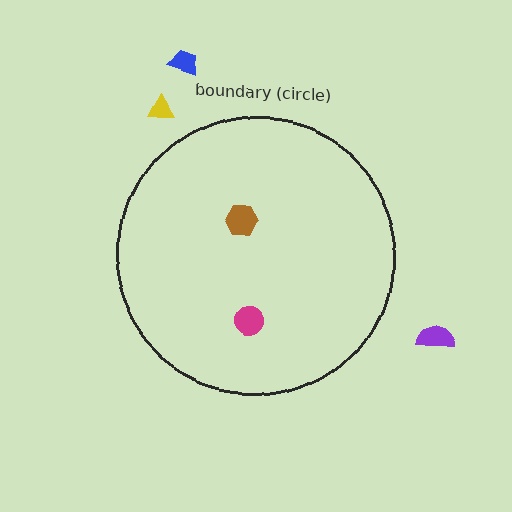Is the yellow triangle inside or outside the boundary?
Outside.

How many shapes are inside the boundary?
2 inside, 3 outside.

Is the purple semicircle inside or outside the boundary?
Outside.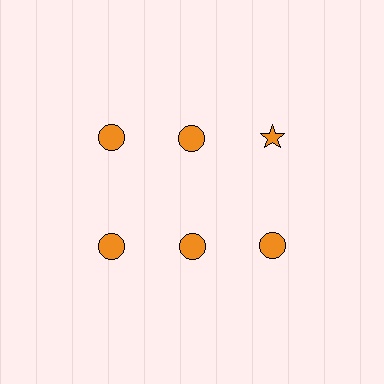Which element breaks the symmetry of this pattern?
The orange star in the top row, center column breaks the symmetry. All other shapes are orange circles.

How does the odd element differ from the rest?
It has a different shape: star instead of circle.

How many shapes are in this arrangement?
There are 6 shapes arranged in a grid pattern.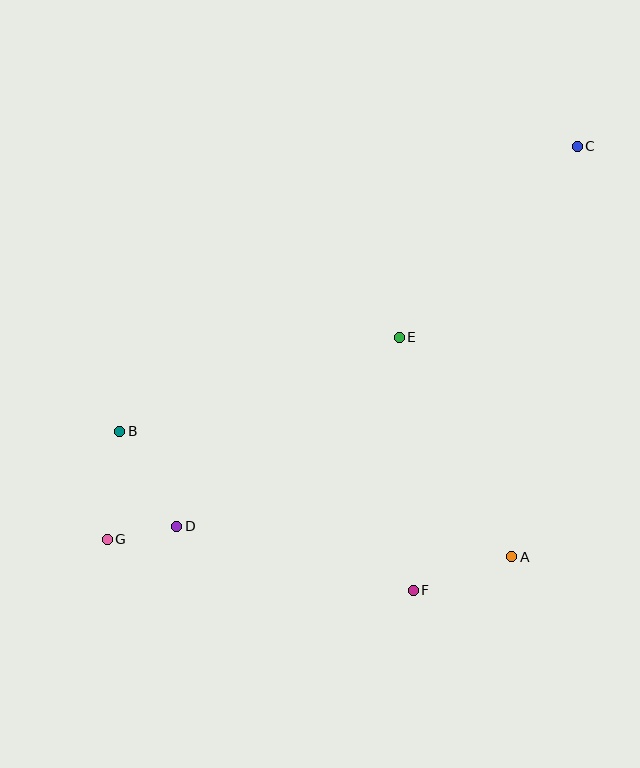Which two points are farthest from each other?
Points C and G are farthest from each other.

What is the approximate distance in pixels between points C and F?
The distance between C and F is approximately 473 pixels.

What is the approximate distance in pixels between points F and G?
The distance between F and G is approximately 310 pixels.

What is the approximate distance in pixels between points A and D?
The distance between A and D is approximately 336 pixels.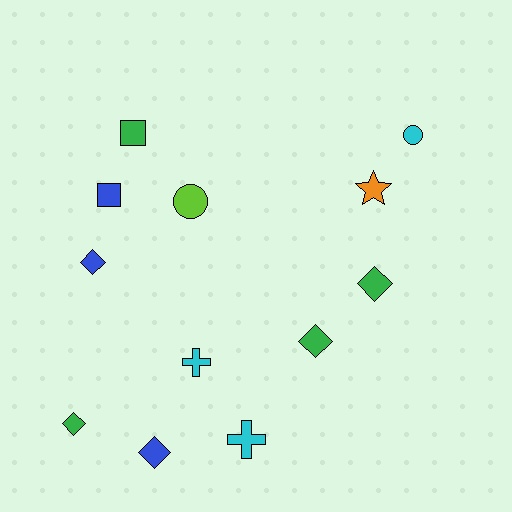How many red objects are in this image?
There are no red objects.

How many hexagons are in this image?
There are no hexagons.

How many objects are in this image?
There are 12 objects.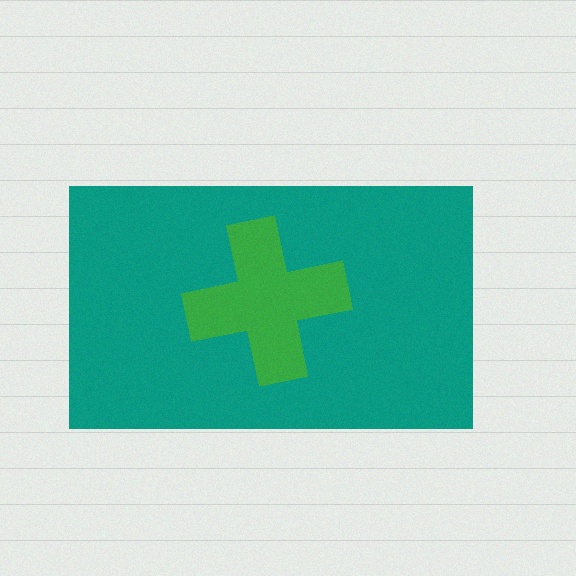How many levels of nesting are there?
2.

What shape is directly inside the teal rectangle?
The green cross.